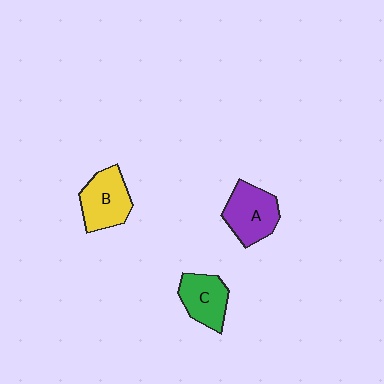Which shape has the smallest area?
Shape C (green).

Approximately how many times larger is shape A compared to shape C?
Approximately 1.2 times.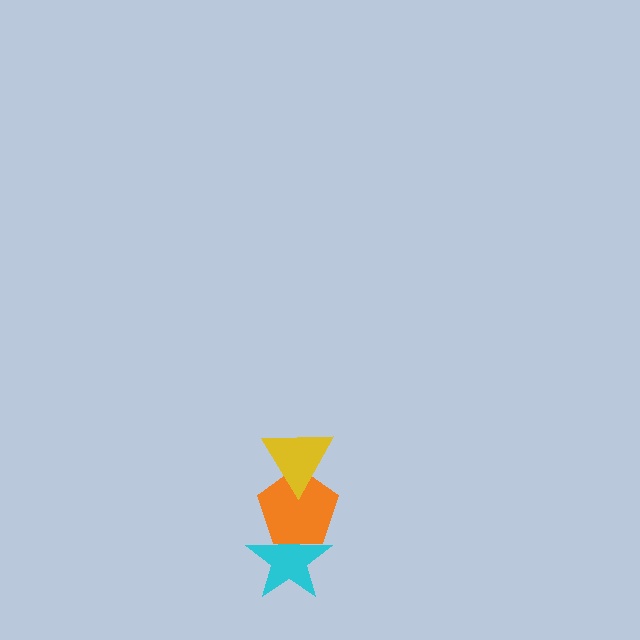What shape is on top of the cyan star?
The orange pentagon is on top of the cyan star.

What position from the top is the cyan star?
The cyan star is 3rd from the top.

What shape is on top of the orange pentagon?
The yellow triangle is on top of the orange pentagon.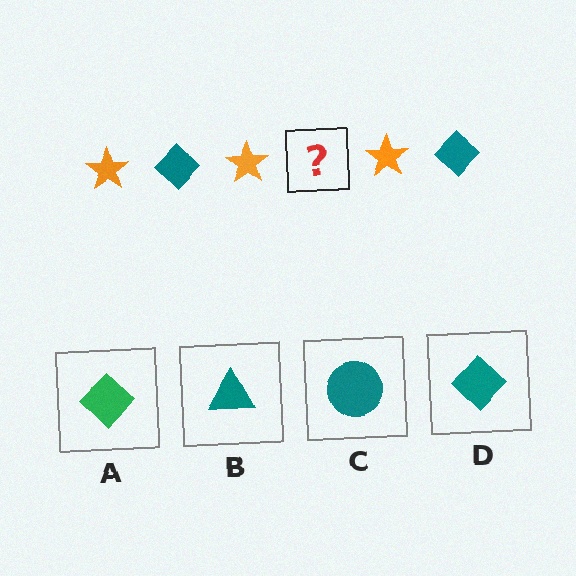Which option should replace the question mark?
Option D.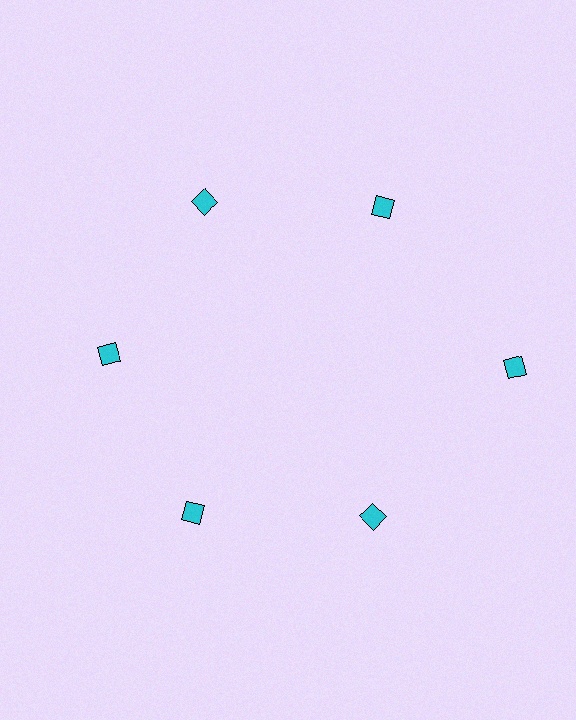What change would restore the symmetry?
The symmetry would be restored by moving it inward, back onto the ring so that all 6 squares sit at equal angles and equal distance from the center.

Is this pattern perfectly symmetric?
No. The 6 cyan squares are arranged in a ring, but one element near the 3 o'clock position is pushed outward from the center, breaking the 6-fold rotational symmetry.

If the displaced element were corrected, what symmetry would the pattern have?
It would have 6-fold rotational symmetry — the pattern would map onto itself every 60 degrees.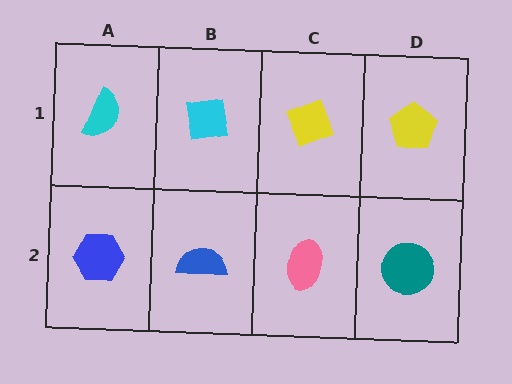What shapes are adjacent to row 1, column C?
A pink ellipse (row 2, column C), a cyan square (row 1, column B), a yellow pentagon (row 1, column D).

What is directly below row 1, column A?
A blue hexagon.